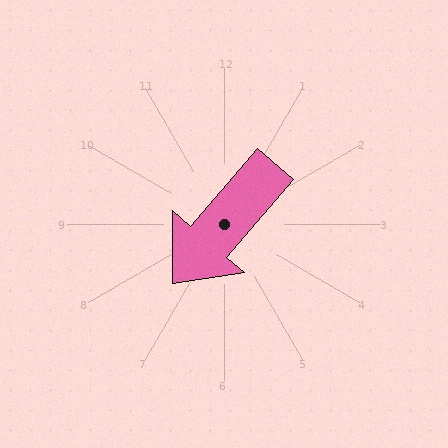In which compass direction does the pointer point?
Southwest.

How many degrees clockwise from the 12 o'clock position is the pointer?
Approximately 221 degrees.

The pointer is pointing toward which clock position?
Roughly 7 o'clock.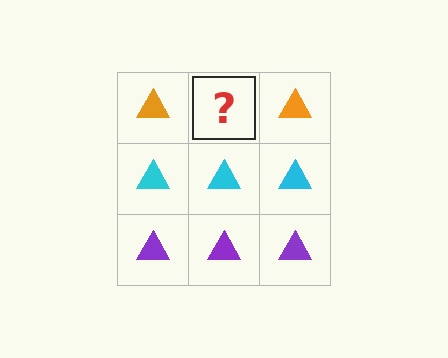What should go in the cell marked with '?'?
The missing cell should contain an orange triangle.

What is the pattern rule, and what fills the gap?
The rule is that each row has a consistent color. The gap should be filled with an orange triangle.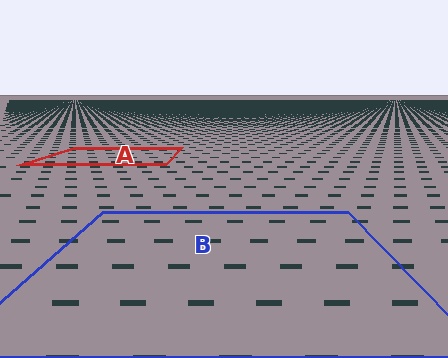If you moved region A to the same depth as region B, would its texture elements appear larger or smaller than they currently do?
They would appear larger. At a closer depth, the same texture elements are projected at a bigger on-screen size.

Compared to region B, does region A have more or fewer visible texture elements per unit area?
Region A has more texture elements per unit area — they are packed more densely because it is farther away.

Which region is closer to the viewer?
Region B is closer. The texture elements there are larger and more spread out.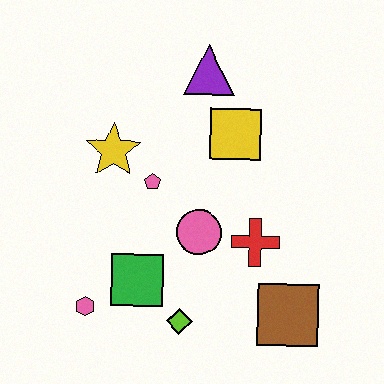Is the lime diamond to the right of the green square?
Yes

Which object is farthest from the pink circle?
The purple triangle is farthest from the pink circle.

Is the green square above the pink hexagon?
Yes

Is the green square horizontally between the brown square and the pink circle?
No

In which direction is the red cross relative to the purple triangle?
The red cross is below the purple triangle.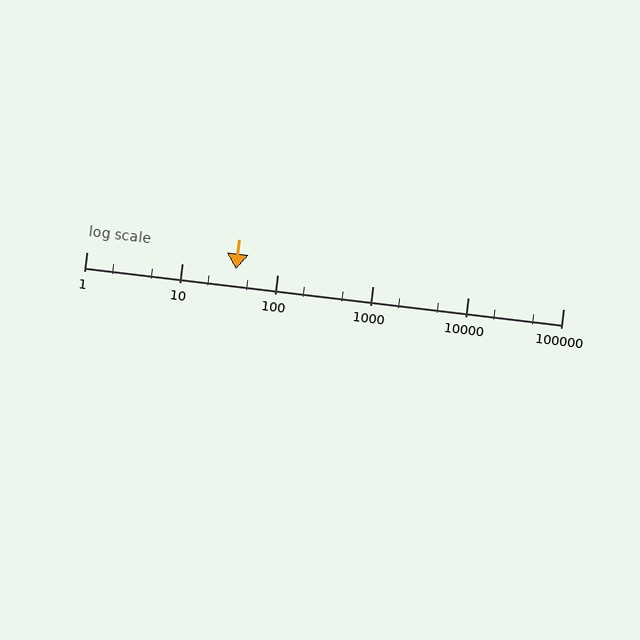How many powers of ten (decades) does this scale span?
The scale spans 5 decades, from 1 to 100000.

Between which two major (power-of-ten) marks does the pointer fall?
The pointer is between 10 and 100.